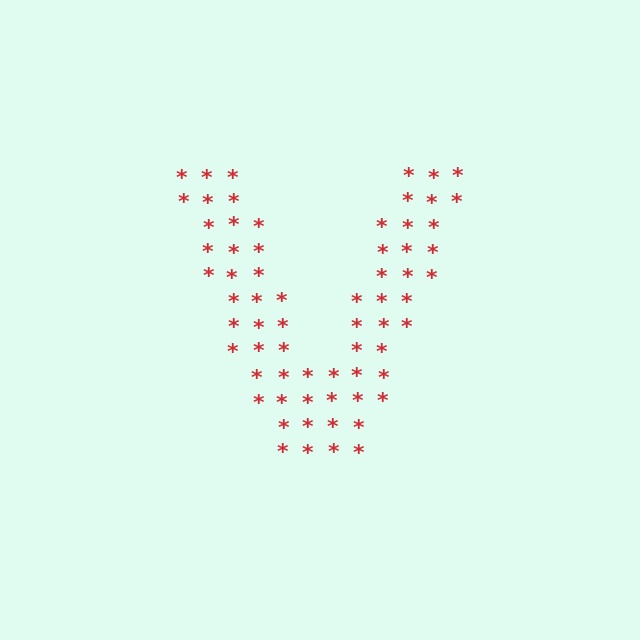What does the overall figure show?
The overall figure shows the letter V.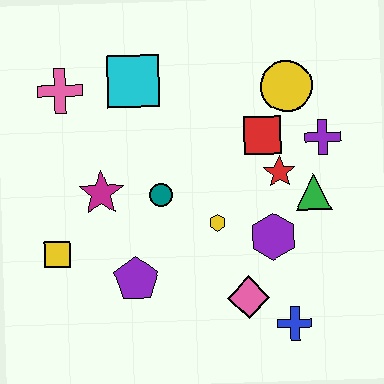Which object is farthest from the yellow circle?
The yellow square is farthest from the yellow circle.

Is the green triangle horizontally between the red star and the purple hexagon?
No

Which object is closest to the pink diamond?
The blue cross is closest to the pink diamond.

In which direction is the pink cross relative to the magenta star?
The pink cross is above the magenta star.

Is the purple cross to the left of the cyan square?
No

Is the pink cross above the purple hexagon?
Yes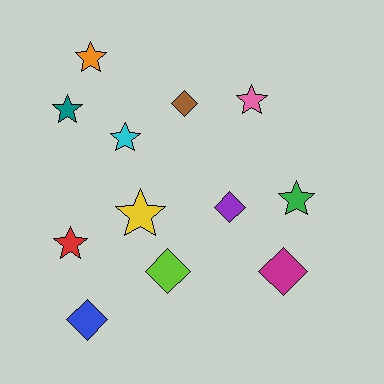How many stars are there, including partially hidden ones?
There are 7 stars.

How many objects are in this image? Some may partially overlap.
There are 12 objects.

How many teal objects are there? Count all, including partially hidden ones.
There is 1 teal object.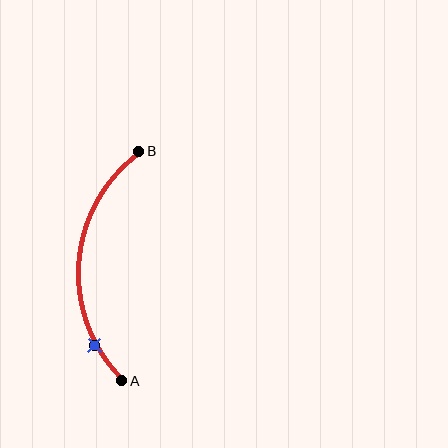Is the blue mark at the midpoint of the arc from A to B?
No. The blue mark lies on the arc but is closer to endpoint A. The arc midpoint would be at the point on the curve equidistant along the arc from both A and B.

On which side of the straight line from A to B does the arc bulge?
The arc bulges to the left of the straight line connecting A and B.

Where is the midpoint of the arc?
The arc midpoint is the point on the curve farthest from the straight line joining A and B. It sits to the left of that line.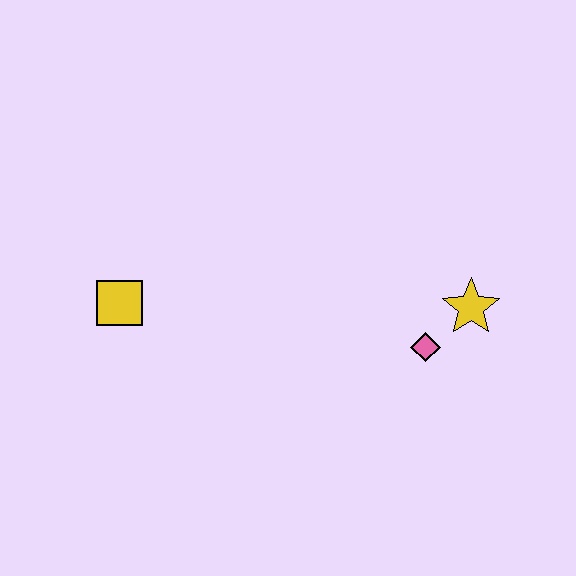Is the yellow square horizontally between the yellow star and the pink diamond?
No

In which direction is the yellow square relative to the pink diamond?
The yellow square is to the left of the pink diamond.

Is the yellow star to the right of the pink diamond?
Yes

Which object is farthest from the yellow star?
The yellow square is farthest from the yellow star.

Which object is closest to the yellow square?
The pink diamond is closest to the yellow square.